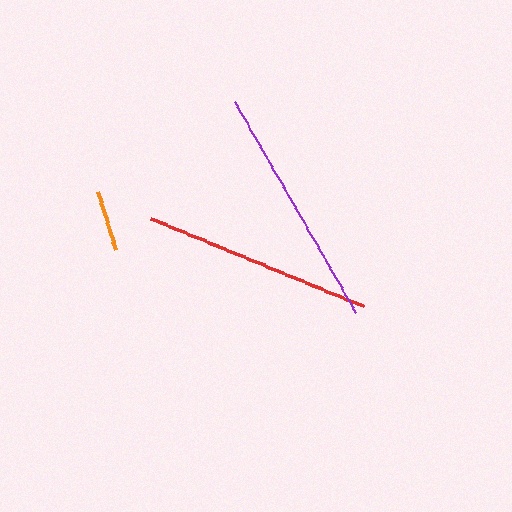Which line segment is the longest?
The purple line is the longest at approximately 244 pixels.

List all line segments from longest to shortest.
From longest to shortest: purple, red, orange.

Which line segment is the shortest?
The orange line is the shortest at approximately 61 pixels.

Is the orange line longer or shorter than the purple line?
The purple line is longer than the orange line.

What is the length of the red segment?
The red segment is approximately 230 pixels long.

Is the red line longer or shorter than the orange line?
The red line is longer than the orange line.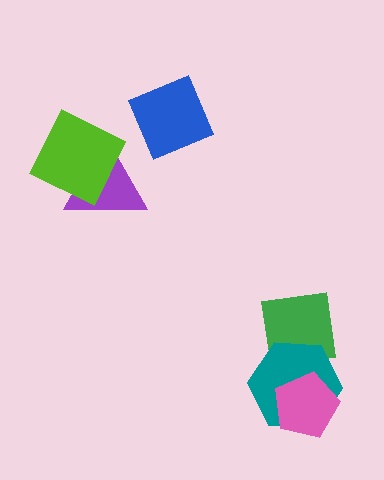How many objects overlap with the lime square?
1 object overlaps with the lime square.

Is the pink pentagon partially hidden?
No, no other shape covers it.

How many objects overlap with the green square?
1 object overlaps with the green square.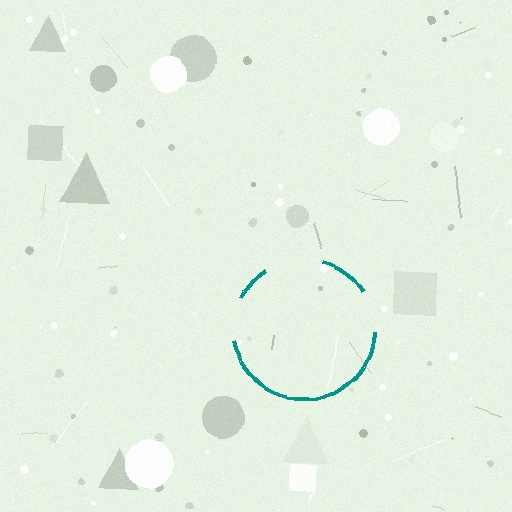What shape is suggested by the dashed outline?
The dashed outline suggests a circle.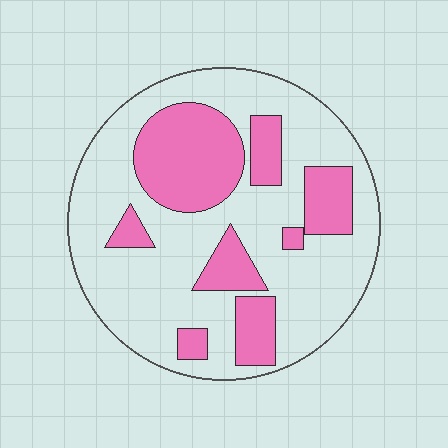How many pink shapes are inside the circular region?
8.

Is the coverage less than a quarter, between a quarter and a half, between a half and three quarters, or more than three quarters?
Between a quarter and a half.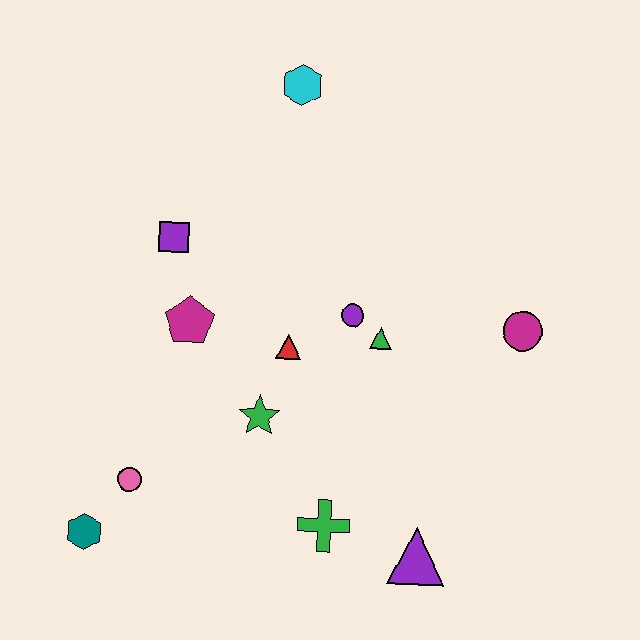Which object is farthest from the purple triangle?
The cyan hexagon is farthest from the purple triangle.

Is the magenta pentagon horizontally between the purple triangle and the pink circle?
Yes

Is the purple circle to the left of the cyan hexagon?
No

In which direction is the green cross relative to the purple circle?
The green cross is below the purple circle.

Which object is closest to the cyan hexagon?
The purple square is closest to the cyan hexagon.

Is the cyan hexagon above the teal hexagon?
Yes